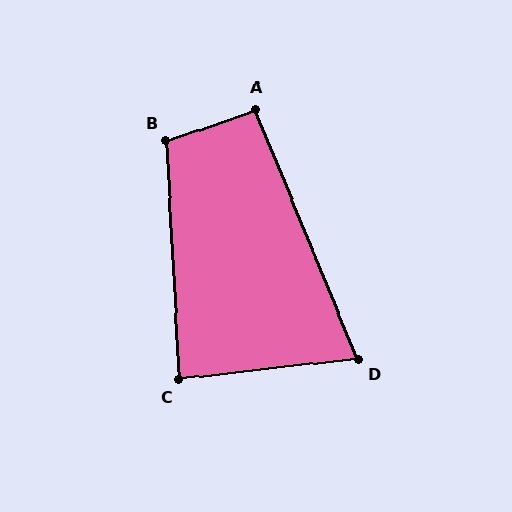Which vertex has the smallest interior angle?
D, at approximately 74 degrees.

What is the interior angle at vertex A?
Approximately 93 degrees (approximately right).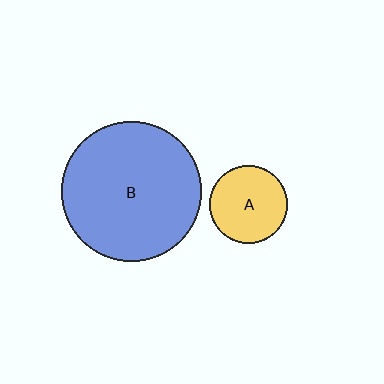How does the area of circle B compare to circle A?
Approximately 3.2 times.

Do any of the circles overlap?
No, none of the circles overlap.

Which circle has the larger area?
Circle B (blue).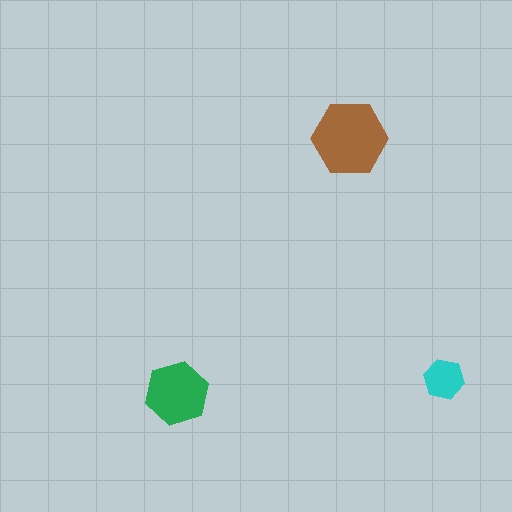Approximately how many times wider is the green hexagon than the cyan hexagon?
About 1.5 times wider.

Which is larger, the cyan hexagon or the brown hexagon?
The brown one.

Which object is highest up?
The brown hexagon is topmost.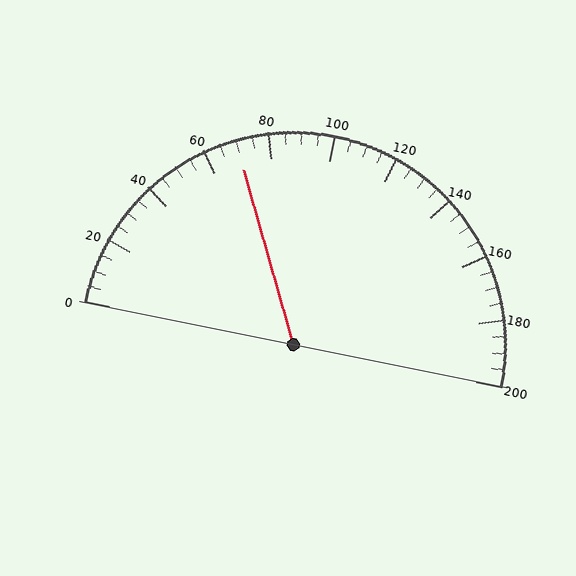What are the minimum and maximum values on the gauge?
The gauge ranges from 0 to 200.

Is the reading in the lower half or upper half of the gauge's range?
The reading is in the lower half of the range (0 to 200).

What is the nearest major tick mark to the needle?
The nearest major tick mark is 80.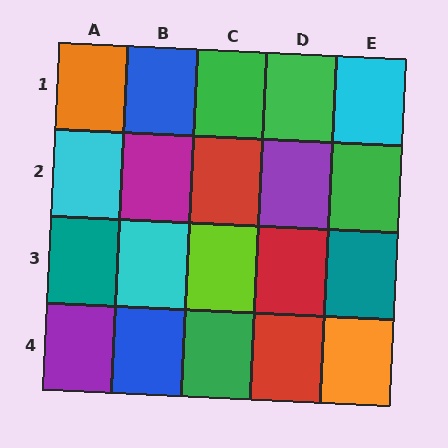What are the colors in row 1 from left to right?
Orange, blue, green, green, cyan.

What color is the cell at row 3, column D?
Red.